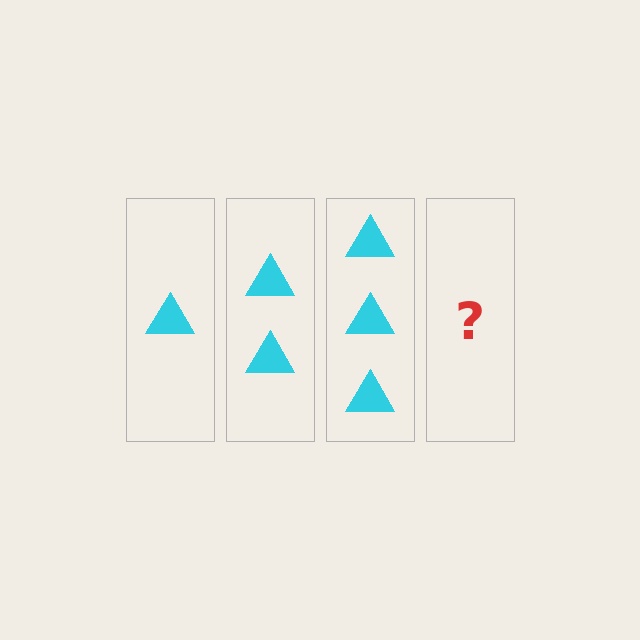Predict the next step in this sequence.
The next step is 4 triangles.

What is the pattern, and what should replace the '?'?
The pattern is that each step adds one more triangle. The '?' should be 4 triangles.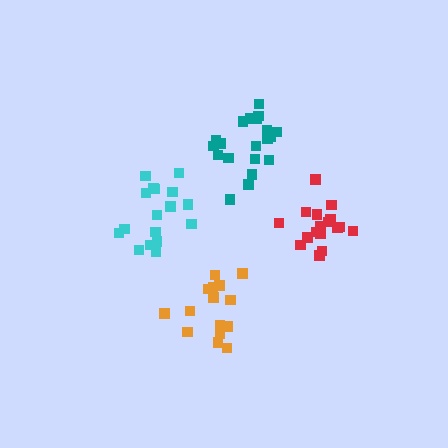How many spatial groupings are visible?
There are 4 spatial groupings.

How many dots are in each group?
Group 1: 15 dots, Group 2: 20 dots, Group 3: 17 dots, Group 4: 17 dots (69 total).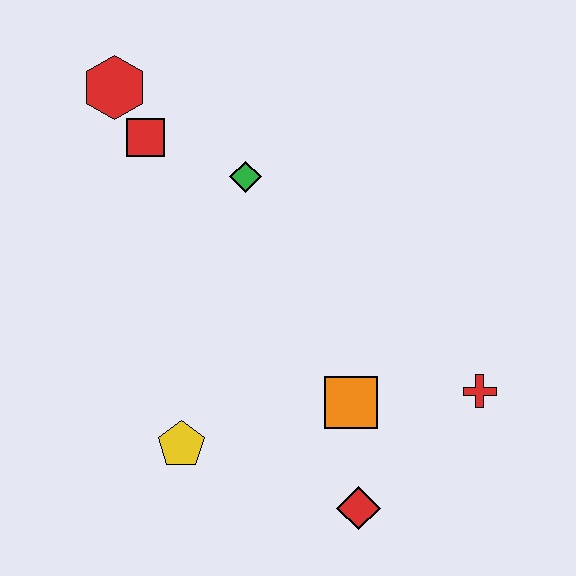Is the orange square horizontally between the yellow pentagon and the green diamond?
No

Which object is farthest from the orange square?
The red hexagon is farthest from the orange square.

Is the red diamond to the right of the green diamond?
Yes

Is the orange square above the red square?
No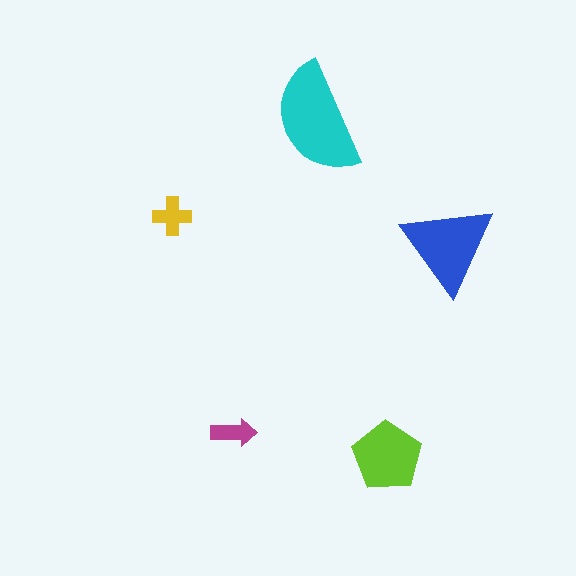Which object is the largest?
The cyan semicircle.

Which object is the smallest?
The magenta arrow.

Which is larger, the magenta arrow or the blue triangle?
The blue triangle.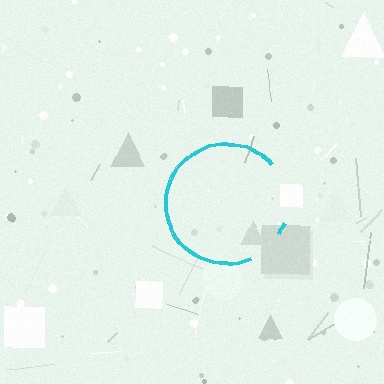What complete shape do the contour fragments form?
The contour fragments form a circle.